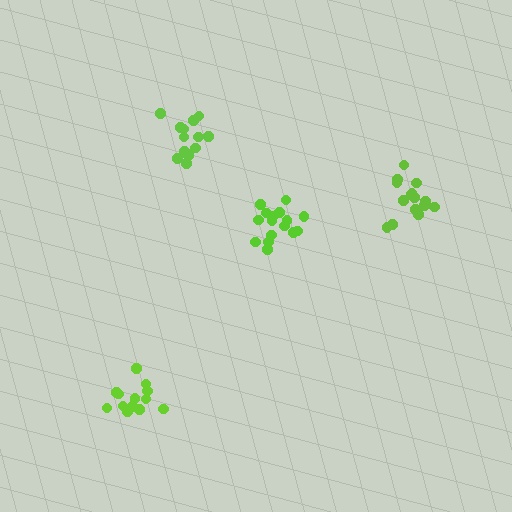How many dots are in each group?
Group 1: 13 dots, Group 2: 17 dots, Group 3: 15 dots, Group 4: 13 dots (58 total).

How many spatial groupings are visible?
There are 4 spatial groupings.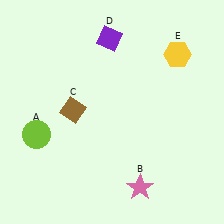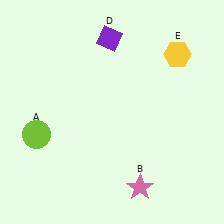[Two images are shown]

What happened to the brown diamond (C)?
The brown diamond (C) was removed in Image 2. It was in the top-left area of Image 1.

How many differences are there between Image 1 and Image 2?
There is 1 difference between the two images.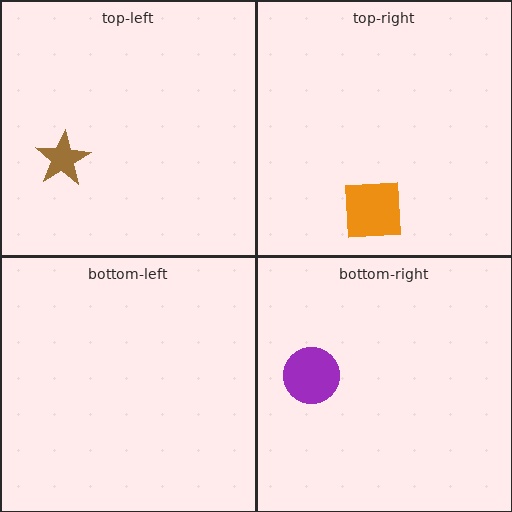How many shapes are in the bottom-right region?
1.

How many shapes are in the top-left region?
1.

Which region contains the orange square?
The top-right region.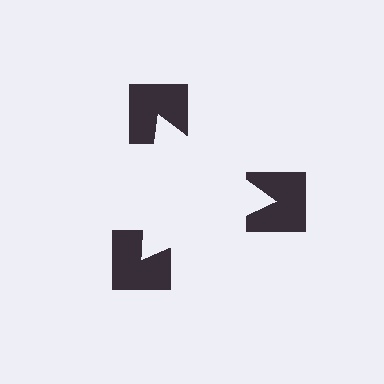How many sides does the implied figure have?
3 sides.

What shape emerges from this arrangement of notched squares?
An illusory triangle — its edges are inferred from the aligned wedge cuts in the notched squares, not physically drawn.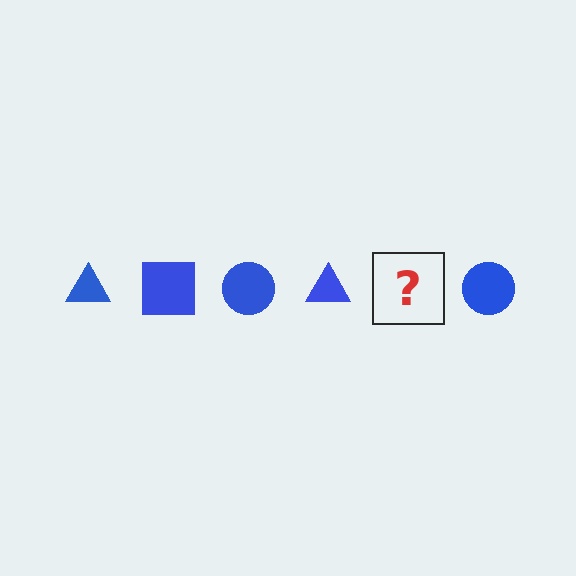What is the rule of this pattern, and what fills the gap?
The rule is that the pattern cycles through triangle, square, circle shapes in blue. The gap should be filled with a blue square.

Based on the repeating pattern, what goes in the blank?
The blank should be a blue square.